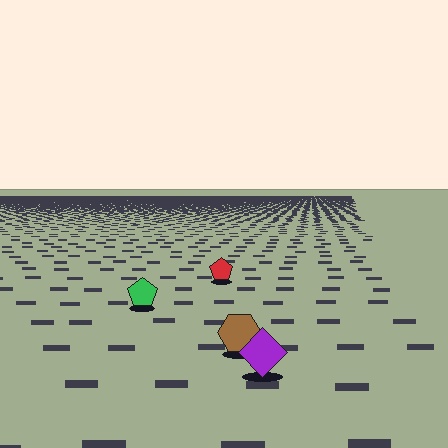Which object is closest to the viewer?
The purple diamond is closest. The texture marks near it are larger and more spread out.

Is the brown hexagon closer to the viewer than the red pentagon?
Yes. The brown hexagon is closer — you can tell from the texture gradient: the ground texture is coarser near it.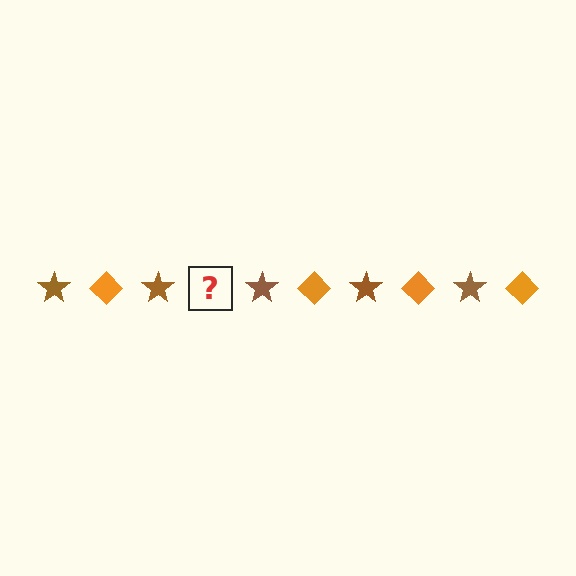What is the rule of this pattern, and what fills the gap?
The rule is that the pattern alternates between brown star and orange diamond. The gap should be filled with an orange diamond.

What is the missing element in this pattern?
The missing element is an orange diamond.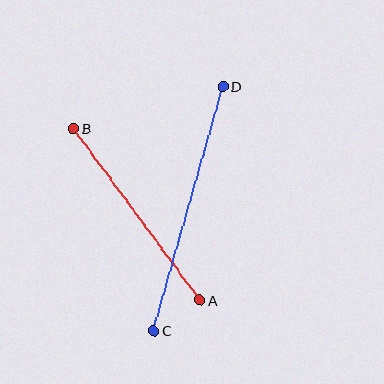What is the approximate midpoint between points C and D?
The midpoint is at approximately (188, 209) pixels.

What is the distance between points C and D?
The distance is approximately 254 pixels.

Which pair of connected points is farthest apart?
Points C and D are farthest apart.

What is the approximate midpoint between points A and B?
The midpoint is at approximately (137, 214) pixels.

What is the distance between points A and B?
The distance is approximately 213 pixels.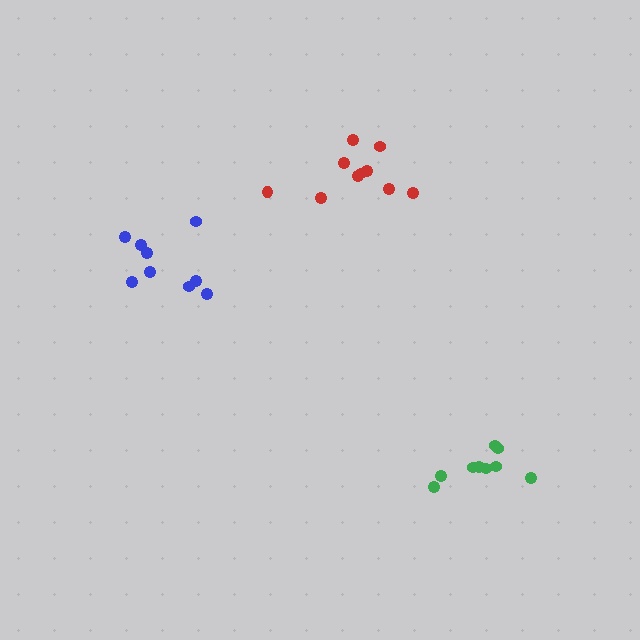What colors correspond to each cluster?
The clusters are colored: green, red, blue.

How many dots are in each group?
Group 1: 9 dots, Group 2: 10 dots, Group 3: 9 dots (28 total).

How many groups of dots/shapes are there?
There are 3 groups.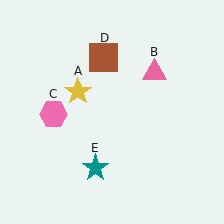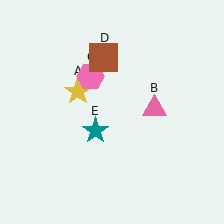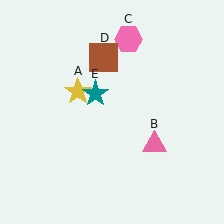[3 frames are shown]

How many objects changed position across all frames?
3 objects changed position: pink triangle (object B), pink hexagon (object C), teal star (object E).